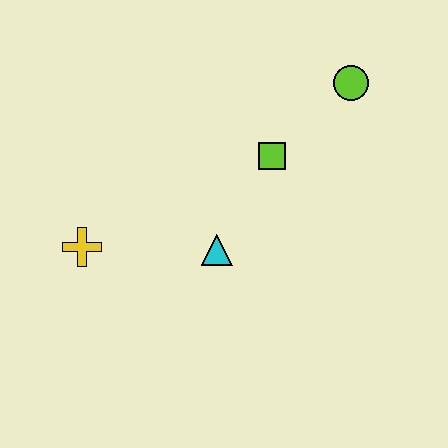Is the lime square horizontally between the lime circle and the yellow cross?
Yes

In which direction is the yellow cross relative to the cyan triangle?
The yellow cross is to the left of the cyan triangle.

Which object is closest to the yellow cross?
The cyan triangle is closest to the yellow cross.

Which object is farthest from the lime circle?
The yellow cross is farthest from the lime circle.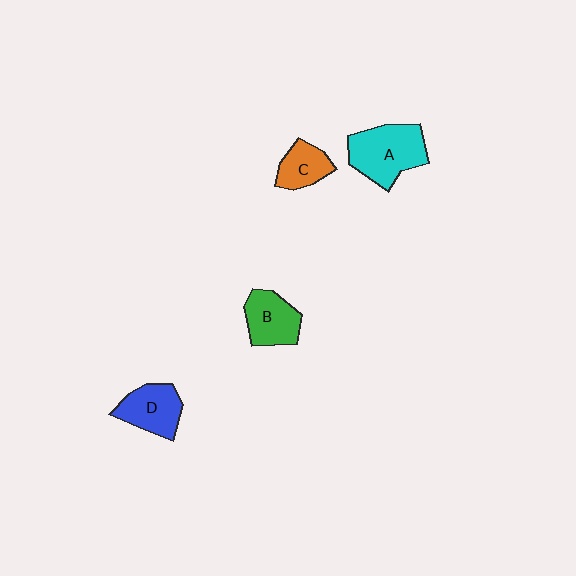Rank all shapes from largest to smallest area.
From largest to smallest: A (cyan), D (blue), B (green), C (orange).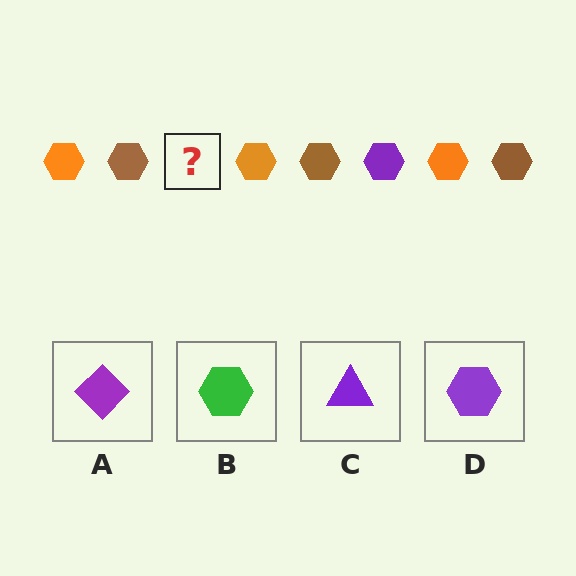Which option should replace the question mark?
Option D.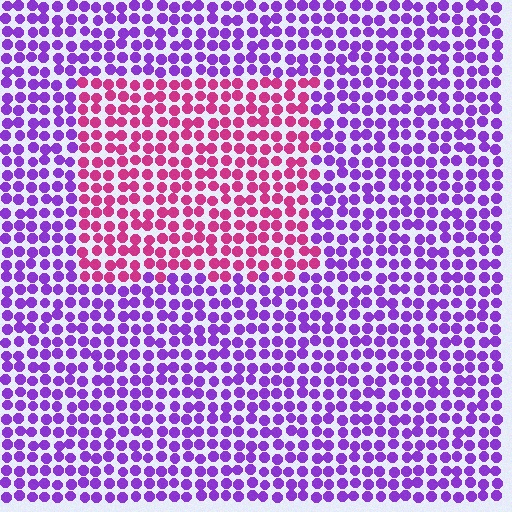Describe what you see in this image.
The image is filled with small purple elements in a uniform arrangement. A rectangle-shaped region is visible where the elements are tinted to a slightly different hue, forming a subtle color boundary.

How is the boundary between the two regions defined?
The boundary is defined purely by a slight shift in hue (about 53 degrees). Spacing, size, and orientation are identical on both sides.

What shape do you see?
I see a rectangle.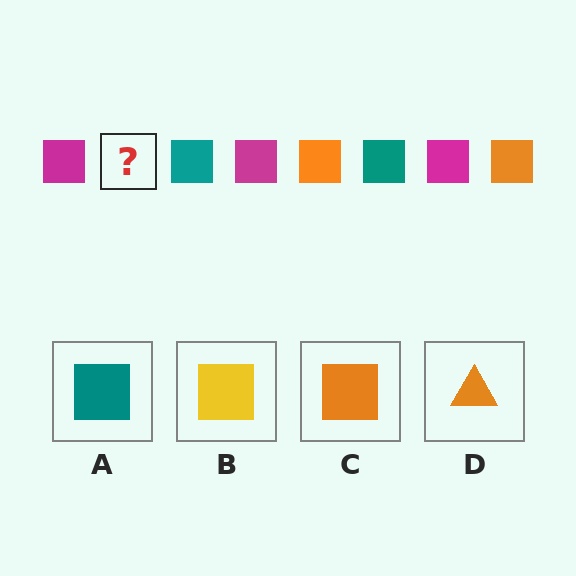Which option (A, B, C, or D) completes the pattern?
C.